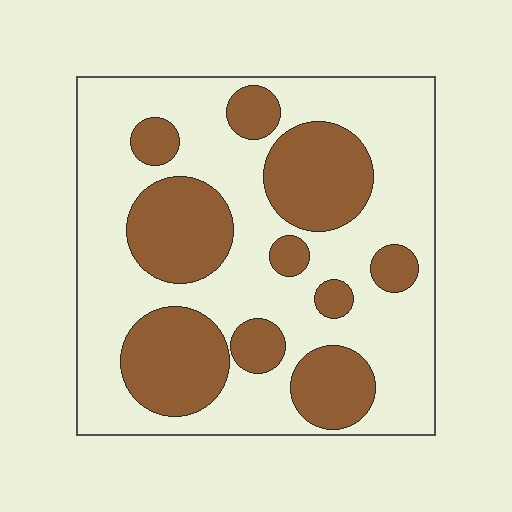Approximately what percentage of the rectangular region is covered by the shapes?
Approximately 35%.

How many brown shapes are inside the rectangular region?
10.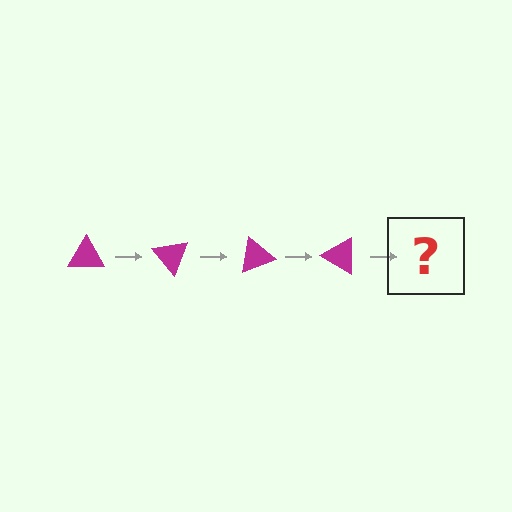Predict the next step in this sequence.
The next step is a magenta triangle rotated 200 degrees.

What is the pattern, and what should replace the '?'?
The pattern is that the triangle rotates 50 degrees each step. The '?' should be a magenta triangle rotated 200 degrees.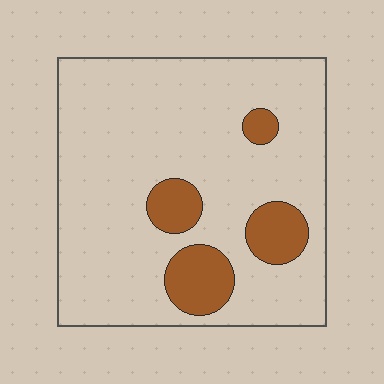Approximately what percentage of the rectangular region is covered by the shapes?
Approximately 15%.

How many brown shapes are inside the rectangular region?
4.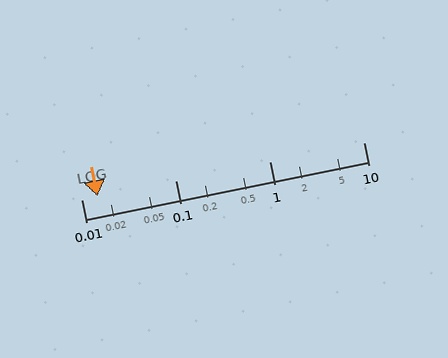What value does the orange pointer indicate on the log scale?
The pointer indicates approximately 0.015.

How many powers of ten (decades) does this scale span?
The scale spans 3 decades, from 0.01 to 10.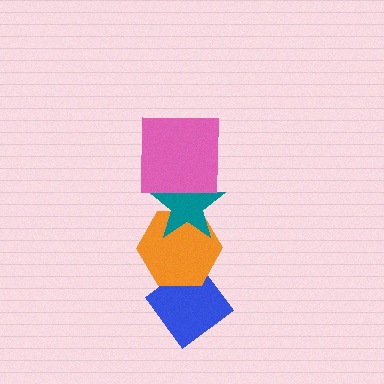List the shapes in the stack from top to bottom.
From top to bottom: the pink square, the teal star, the orange hexagon, the blue diamond.